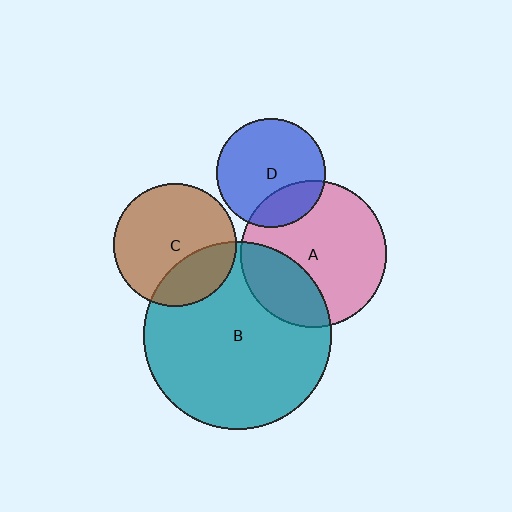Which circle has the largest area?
Circle B (teal).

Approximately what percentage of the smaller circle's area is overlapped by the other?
Approximately 30%.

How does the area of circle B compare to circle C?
Approximately 2.4 times.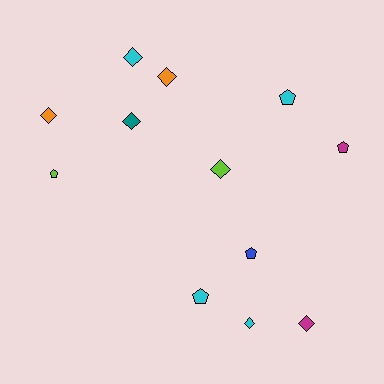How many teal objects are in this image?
There is 1 teal object.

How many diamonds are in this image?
There are 7 diamonds.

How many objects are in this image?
There are 12 objects.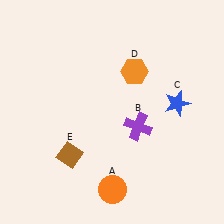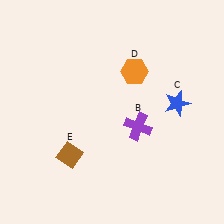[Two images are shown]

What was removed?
The orange circle (A) was removed in Image 2.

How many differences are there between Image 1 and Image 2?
There is 1 difference between the two images.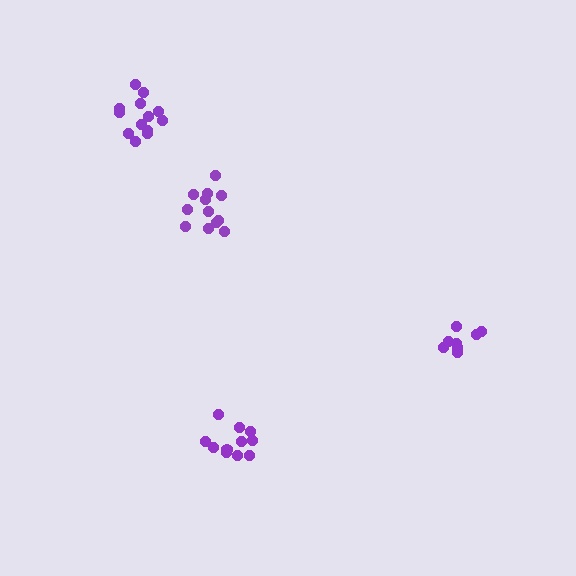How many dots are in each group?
Group 1: 12 dots, Group 2: 13 dots, Group 3: 8 dots, Group 4: 11 dots (44 total).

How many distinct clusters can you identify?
There are 4 distinct clusters.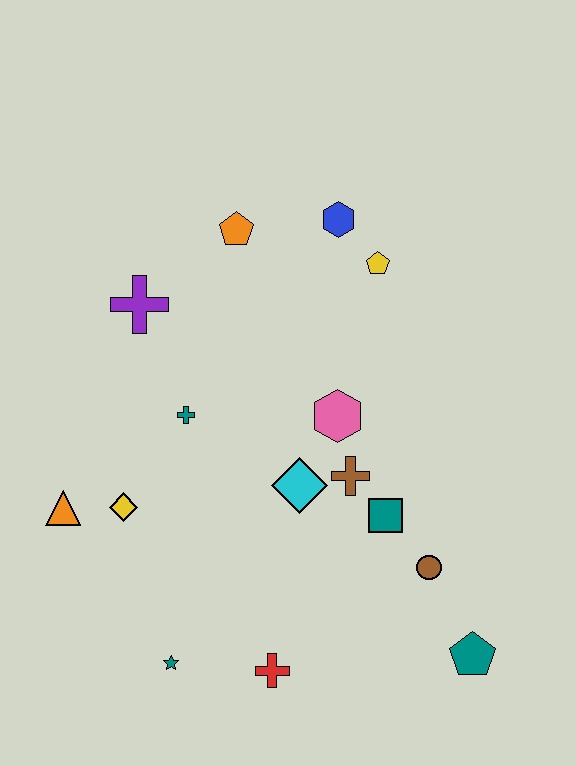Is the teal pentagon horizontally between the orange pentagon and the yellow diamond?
No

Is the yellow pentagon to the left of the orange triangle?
No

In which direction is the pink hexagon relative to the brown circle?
The pink hexagon is above the brown circle.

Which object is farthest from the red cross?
The blue hexagon is farthest from the red cross.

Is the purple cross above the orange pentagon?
No